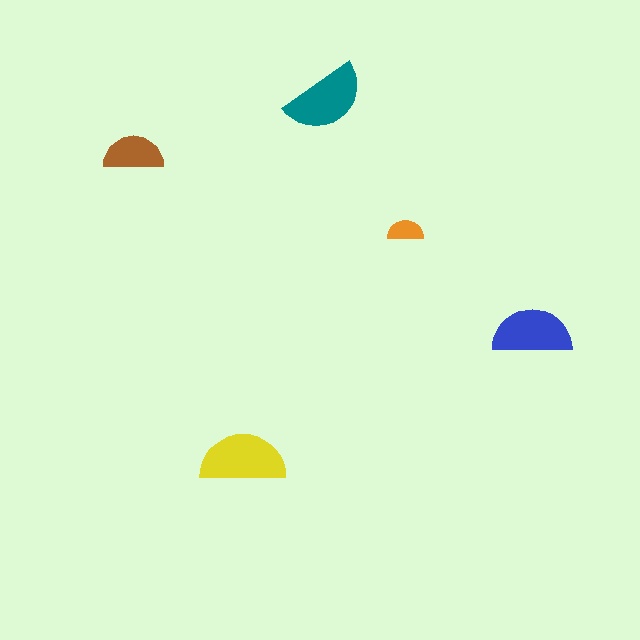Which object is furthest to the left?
The brown semicircle is leftmost.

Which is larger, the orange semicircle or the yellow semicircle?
The yellow one.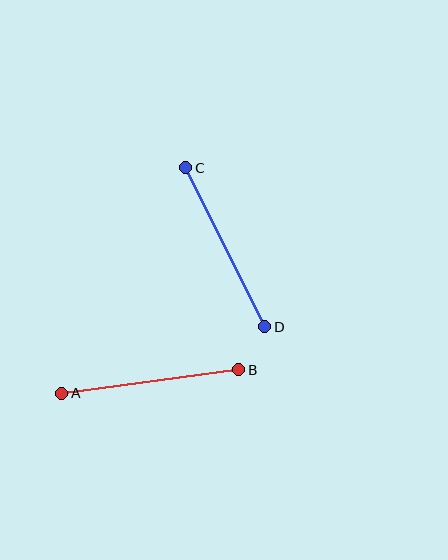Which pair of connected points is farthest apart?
Points A and B are farthest apart.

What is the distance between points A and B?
The distance is approximately 178 pixels.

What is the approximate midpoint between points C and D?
The midpoint is at approximately (225, 247) pixels.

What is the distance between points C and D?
The distance is approximately 177 pixels.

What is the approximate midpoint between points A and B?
The midpoint is at approximately (150, 381) pixels.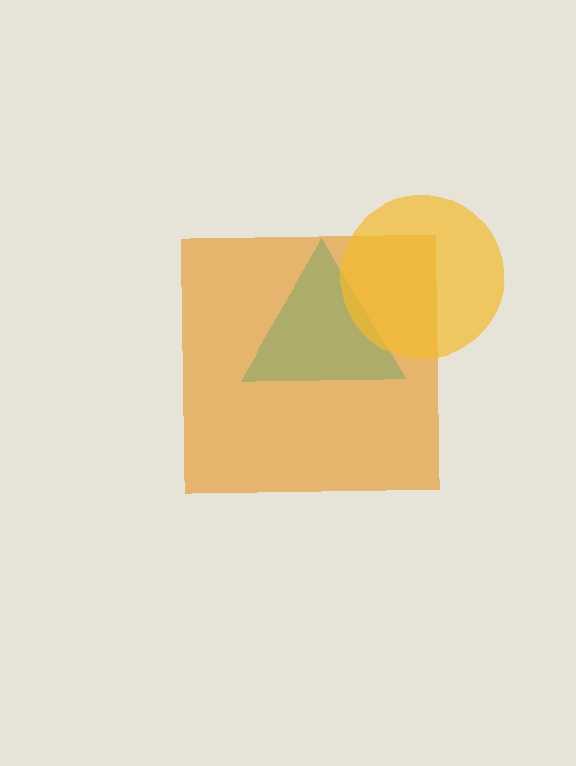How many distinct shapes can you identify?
There are 3 distinct shapes: a cyan triangle, an orange square, a yellow circle.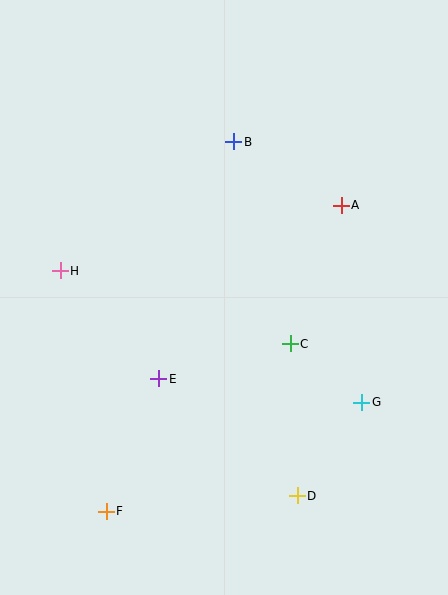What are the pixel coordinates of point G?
Point G is at (362, 402).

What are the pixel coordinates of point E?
Point E is at (159, 379).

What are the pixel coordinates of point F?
Point F is at (106, 511).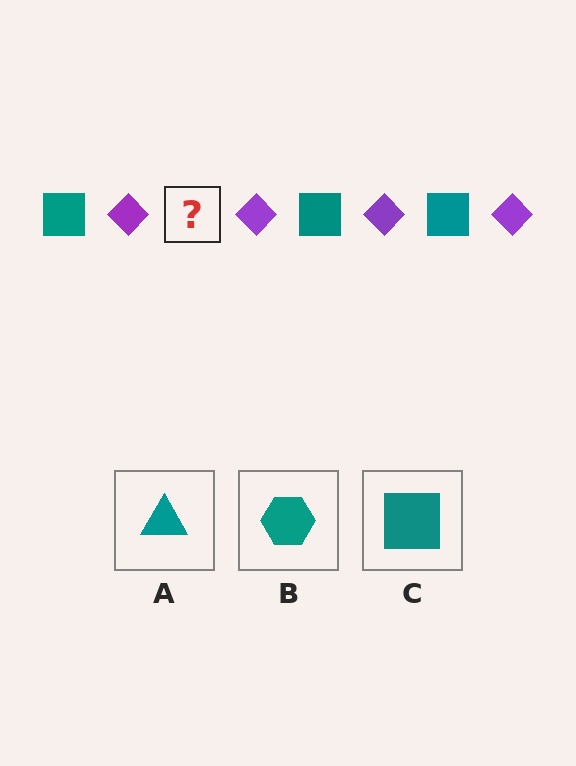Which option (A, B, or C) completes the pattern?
C.